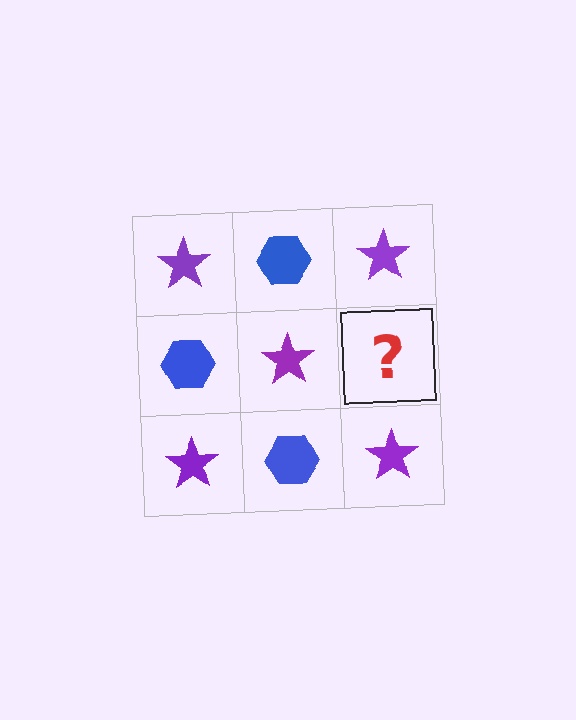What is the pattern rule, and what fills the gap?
The rule is that it alternates purple star and blue hexagon in a checkerboard pattern. The gap should be filled with a blue hexagon.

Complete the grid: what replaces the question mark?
The question mark should be replaced with a blue hexagon.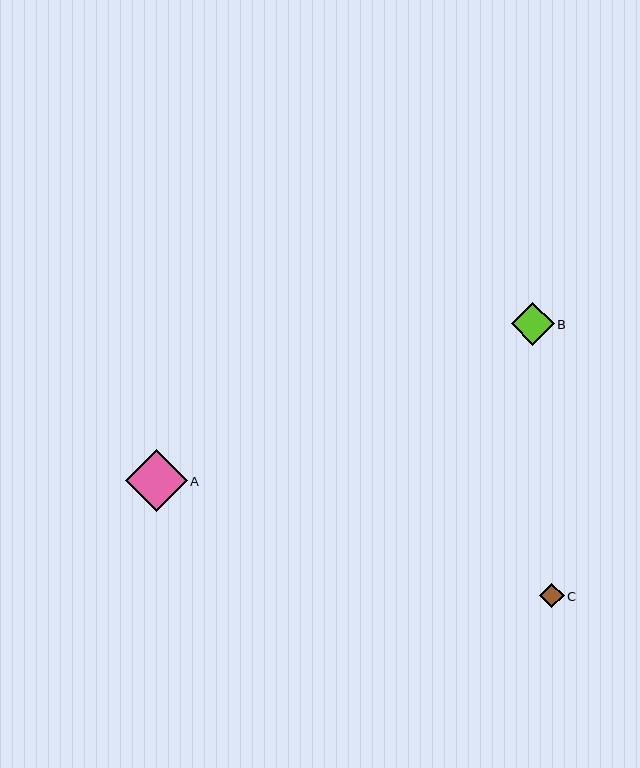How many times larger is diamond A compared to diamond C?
Diamond A is approximately 2.5 times the size of diamond C.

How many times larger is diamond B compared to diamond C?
Diamond B is approximately 1.7 times the size of diamond C.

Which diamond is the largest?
Diamond A is the largest with a size of approximately 62 pixels.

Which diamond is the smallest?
Diamond C is the smallest with a size of approximately 25 pixels.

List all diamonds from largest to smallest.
From largest to smallest: A, B, C.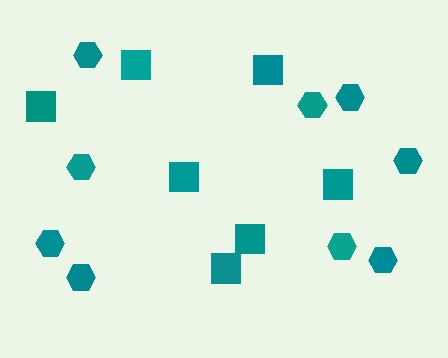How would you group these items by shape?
There are 2 groups: one group of squares (7) and one group of hexagons (9).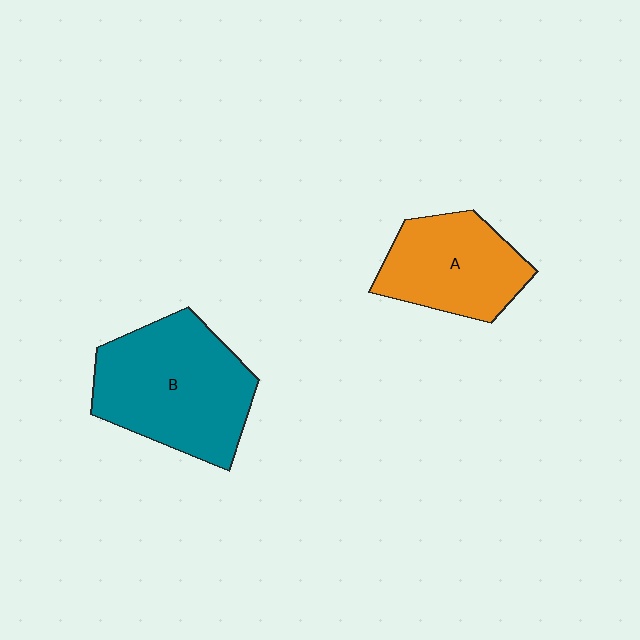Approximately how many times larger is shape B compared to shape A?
Approximately 1.5 times.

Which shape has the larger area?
Shape B (teal).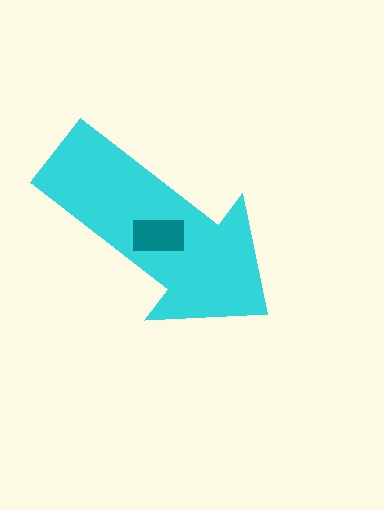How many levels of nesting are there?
2.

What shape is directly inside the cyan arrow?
The teal rectangle.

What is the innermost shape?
The teal rectangle.